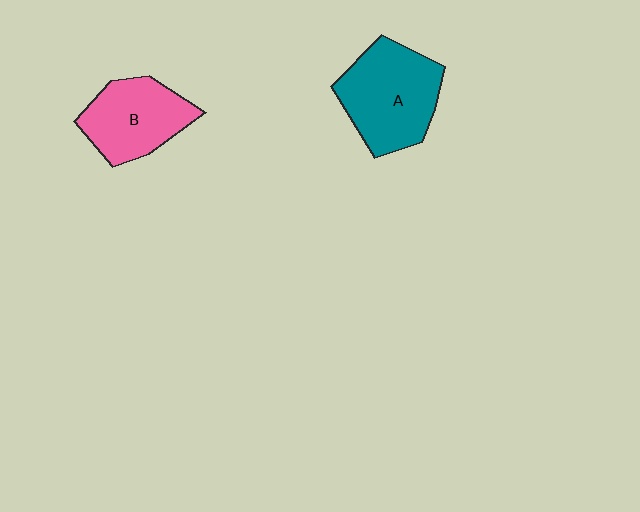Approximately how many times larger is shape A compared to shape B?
Approximately 1.3 times.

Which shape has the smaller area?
Shape B (pink).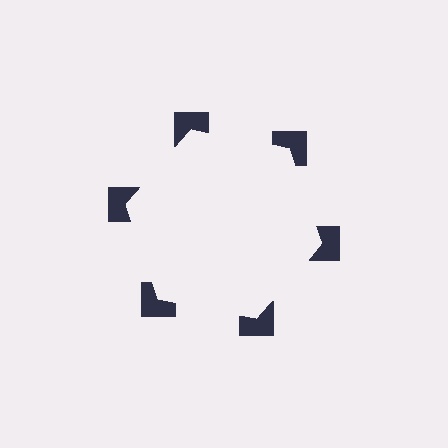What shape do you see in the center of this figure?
An illusory hexagon — its edges are inferred from the aligned wedge cuts in the notched squares, not physically drawn.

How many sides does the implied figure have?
6 sides.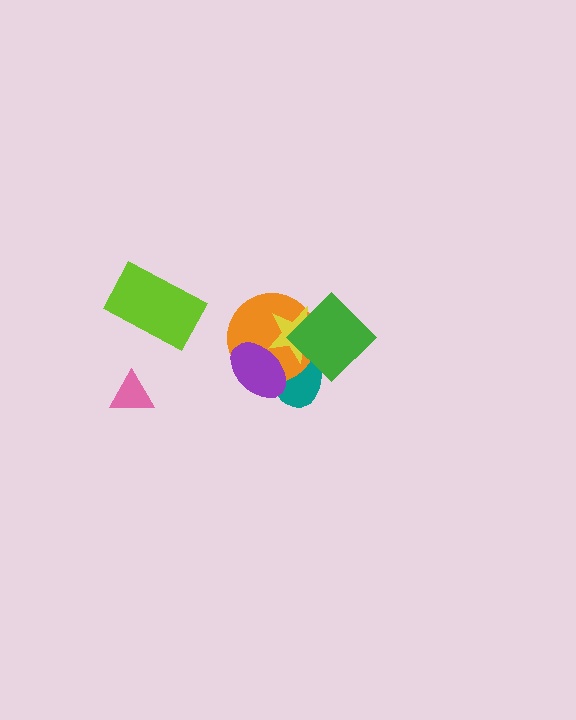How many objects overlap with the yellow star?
4 objects overlap with the yellow star.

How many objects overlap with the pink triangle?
0 objects overlap with the pink triangle.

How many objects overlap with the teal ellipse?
4 objects overlap with the teal ellipse.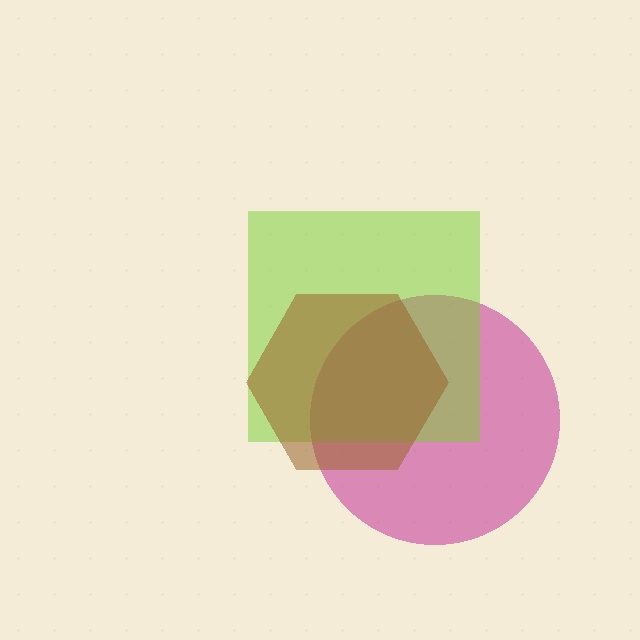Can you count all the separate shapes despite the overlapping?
Yes, there are 3 separate shapes.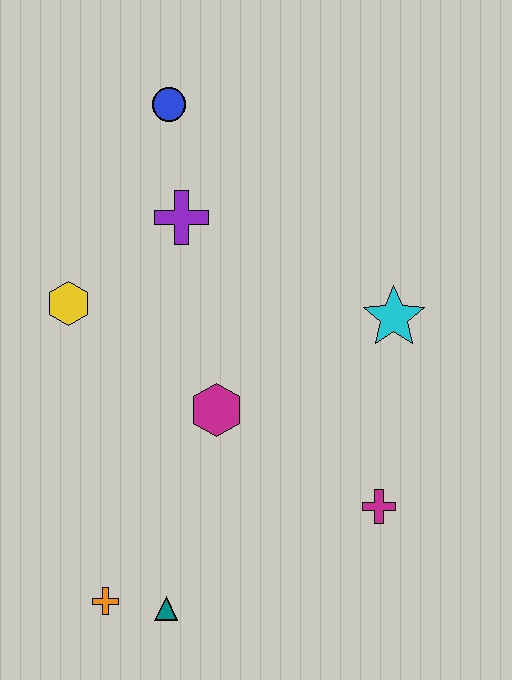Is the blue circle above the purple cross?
Yes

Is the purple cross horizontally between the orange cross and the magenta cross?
Yes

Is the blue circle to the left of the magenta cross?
Yes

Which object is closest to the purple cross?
The blue circle is closest to the purple cross.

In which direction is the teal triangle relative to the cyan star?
The teal triangle is below the cyan star.